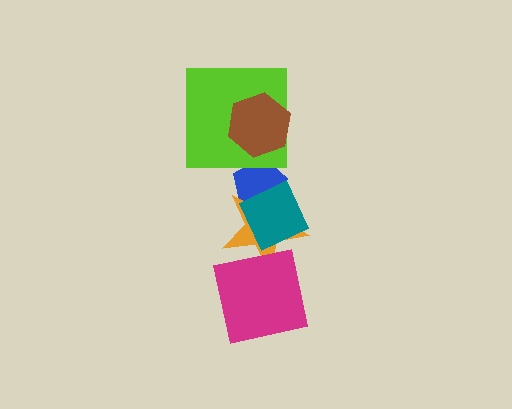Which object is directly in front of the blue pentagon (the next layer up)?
The orange star is directly in front of the blue pentagon.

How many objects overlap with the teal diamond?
2 objects overlap with the teal diamond.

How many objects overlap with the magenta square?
1 object overlaps with the magenta square.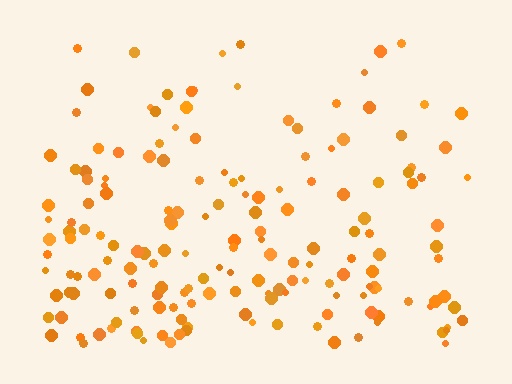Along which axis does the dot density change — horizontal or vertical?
Vertical.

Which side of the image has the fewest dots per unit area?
The top.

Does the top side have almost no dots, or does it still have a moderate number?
Still a moderate number, just noticeably fewer than the bottom.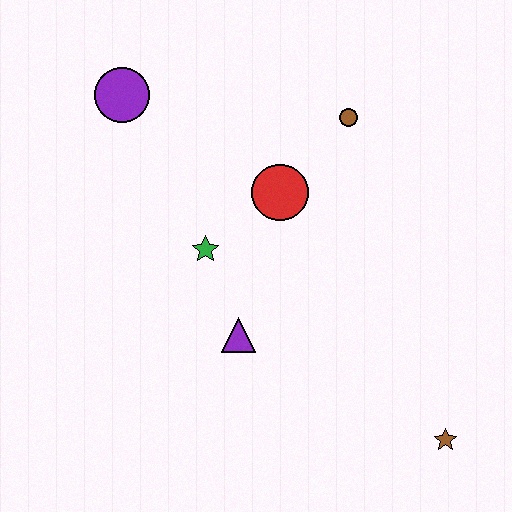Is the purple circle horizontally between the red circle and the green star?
No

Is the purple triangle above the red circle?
No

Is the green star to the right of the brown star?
No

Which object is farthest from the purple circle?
The brown star is farthest from the purple circle.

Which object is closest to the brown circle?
The red circle is closest to the brown circle.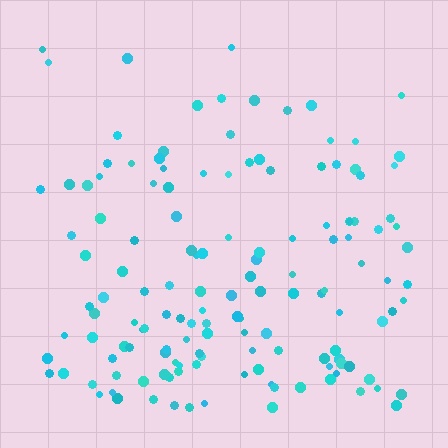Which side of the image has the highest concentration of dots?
The bottom.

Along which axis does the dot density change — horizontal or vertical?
Vertical.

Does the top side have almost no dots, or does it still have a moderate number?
Still a moderate number, just noticeably fewer than the bottom.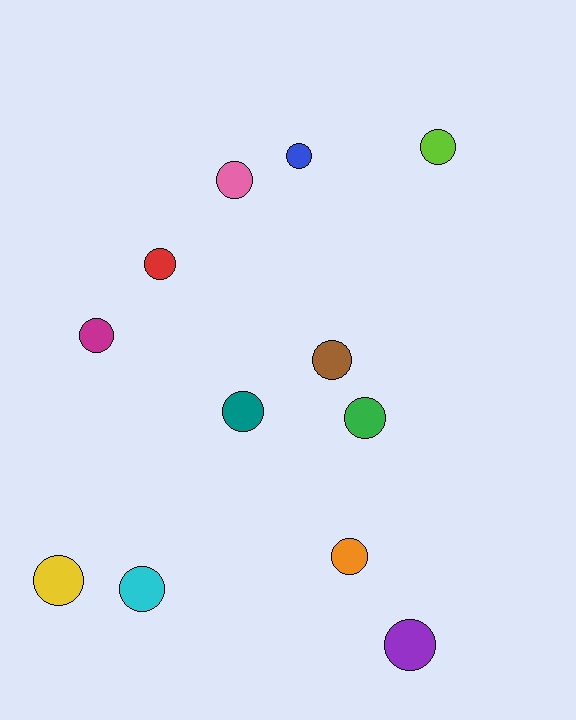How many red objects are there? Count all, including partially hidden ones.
There is 1 red object.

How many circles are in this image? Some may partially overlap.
There are 12 circles.